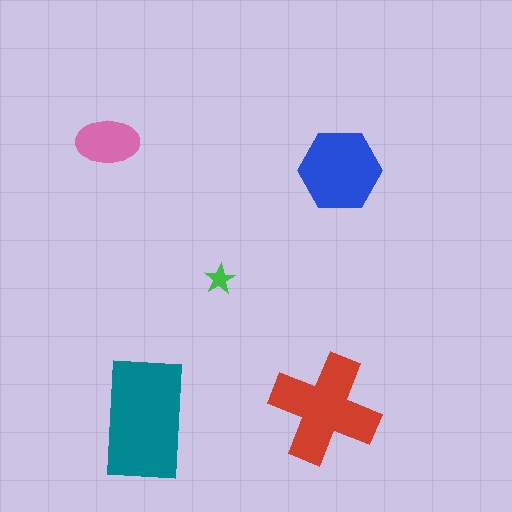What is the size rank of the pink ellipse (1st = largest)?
4th.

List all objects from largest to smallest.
The teal rectangle, the red cross, the blue hexagon, the pink ellipse, the green star.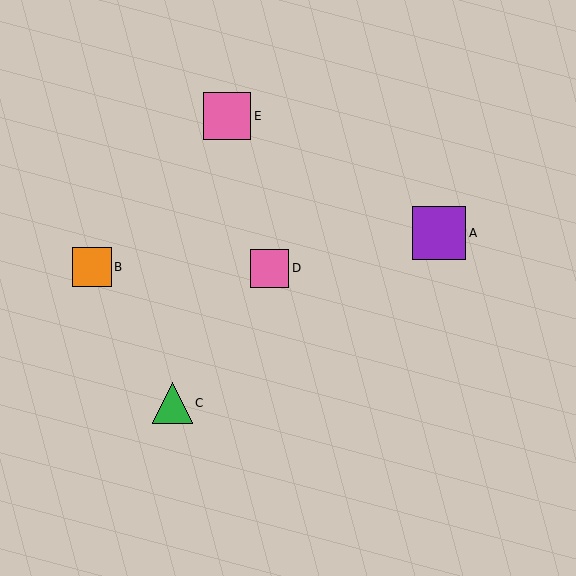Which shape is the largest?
The purple square (labeled A) is the largest.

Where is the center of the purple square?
The center of the purple square is at (439, 233).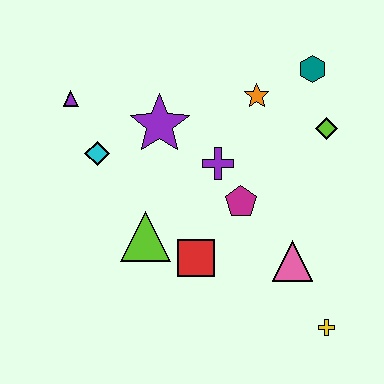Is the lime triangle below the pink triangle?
No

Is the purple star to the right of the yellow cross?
No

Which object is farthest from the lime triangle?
The teal hexagon is farthest from the lime triangle.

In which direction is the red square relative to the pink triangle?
The red square is to the left of the pink triangle.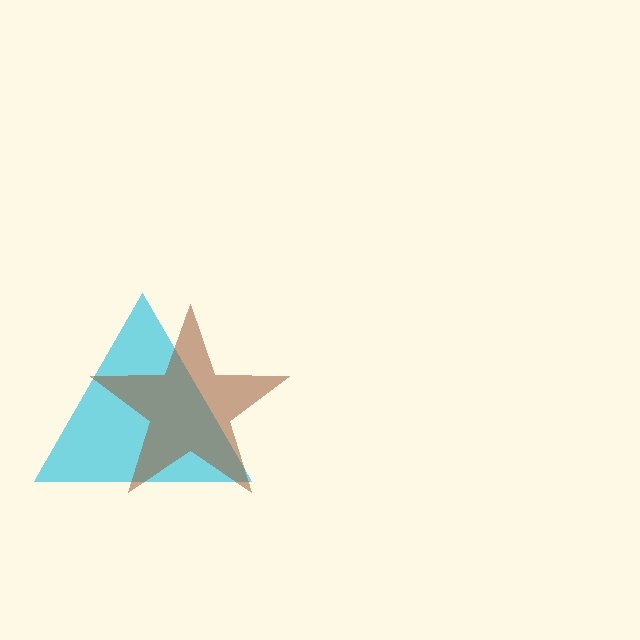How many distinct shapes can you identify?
There are 2 distinct shapes: a cyan triangle, a brown star.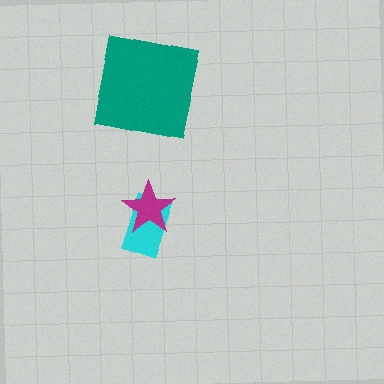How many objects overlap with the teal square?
0 objects overlap with the teal square.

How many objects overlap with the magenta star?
1 object overlaps with the magenta star.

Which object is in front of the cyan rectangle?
The magenta star is in front of the cyan rectangle.